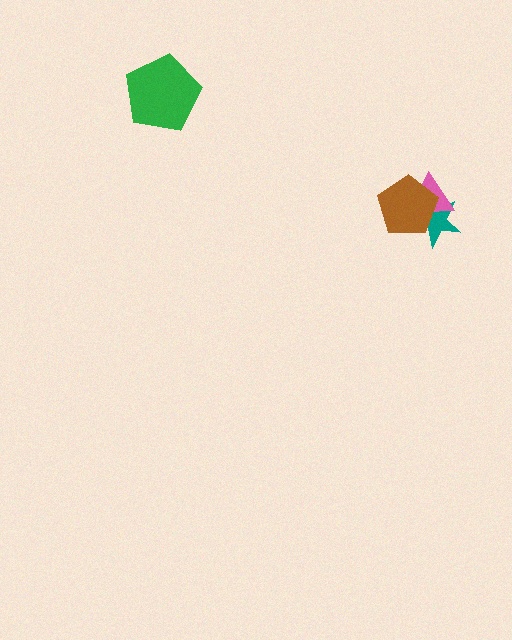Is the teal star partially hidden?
Yes, it is partially covered by another shape.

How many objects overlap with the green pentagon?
0 objects overlap with the green pentagon.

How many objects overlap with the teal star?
2 objects overlap with the teal star.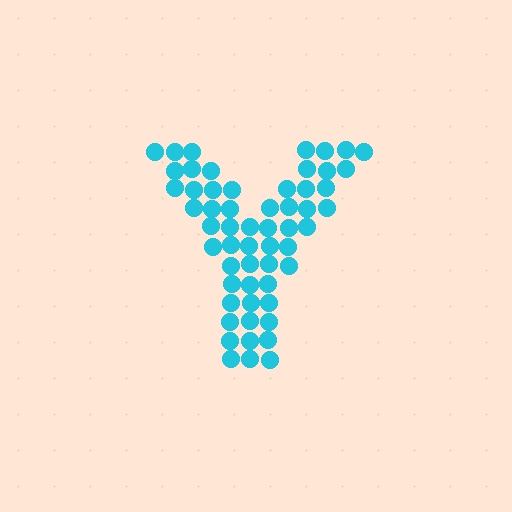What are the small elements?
The small elements are circles.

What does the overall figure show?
The overall figure shows the letter Y.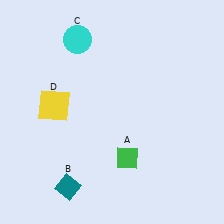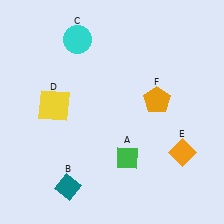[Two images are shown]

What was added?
An orange diamond (E), an orange pentagon (F) were added in Image 2.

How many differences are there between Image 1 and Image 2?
There are 2 differences between the two images.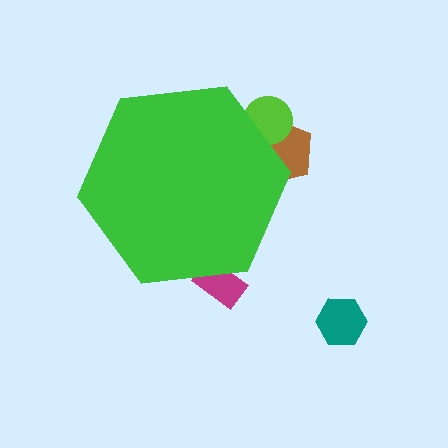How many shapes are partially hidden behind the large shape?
3 shapes are partially hidden.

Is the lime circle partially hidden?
Yes, the lime circle is partially hidden behind the green hexagon.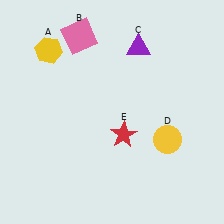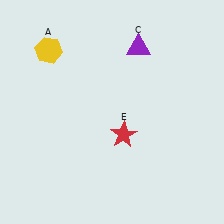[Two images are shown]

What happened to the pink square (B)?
The pink square (B) was removed in Image 2. It was in the top-left area of Image 1.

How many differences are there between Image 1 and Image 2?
There are 2 differences between the two images.